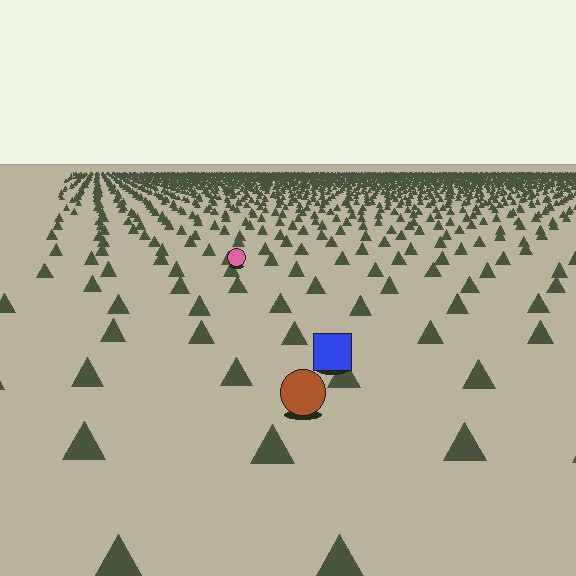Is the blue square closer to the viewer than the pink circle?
Yes. The blue square is closer — you can tell from the texture gradient: the ground texture is coarser near it.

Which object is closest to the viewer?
The brown circle is closest. The texture marks near it are larger and more spread out.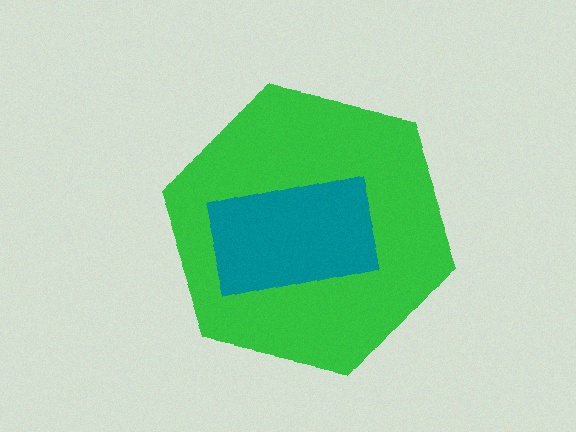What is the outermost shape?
The green hexagon.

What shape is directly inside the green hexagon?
The teal rectangle.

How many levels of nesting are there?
2.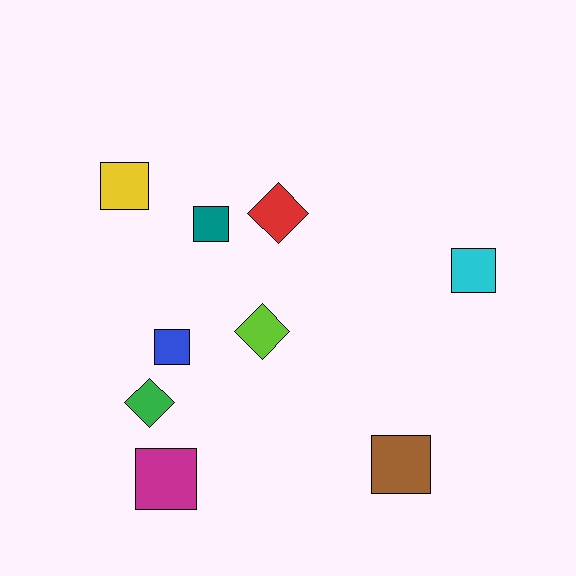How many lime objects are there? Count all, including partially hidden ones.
There is 1 lime object.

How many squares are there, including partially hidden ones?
There are 6 squares.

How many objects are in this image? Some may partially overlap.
There are 9 objects.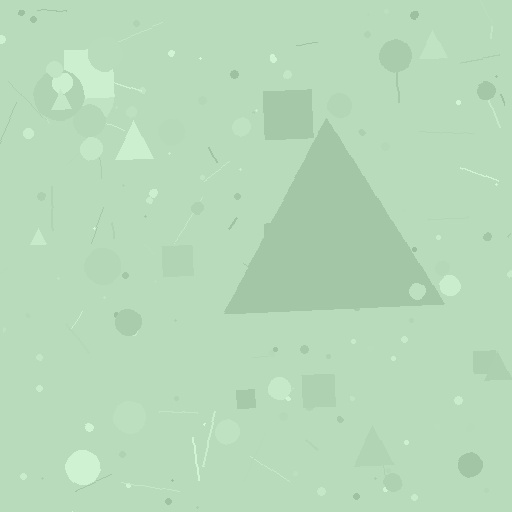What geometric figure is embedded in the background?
A triangle is embedded in the background.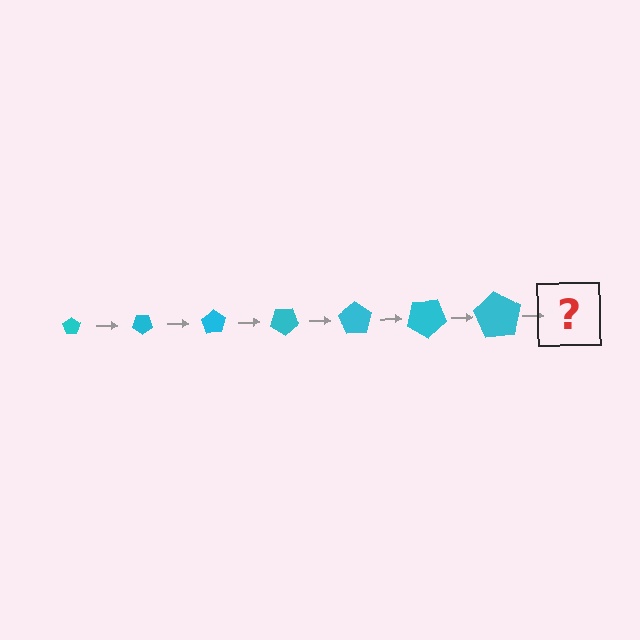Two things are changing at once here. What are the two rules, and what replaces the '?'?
The two rules are that the pentagon grows larger each step and it rotates 35 degrees each step. The '?' should be a pentagon, larger than the previous one and rotated 245 degrees from the start.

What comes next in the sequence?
The next element should be a pentagon, larger than the previous one and rotated 245 degrees from the start.